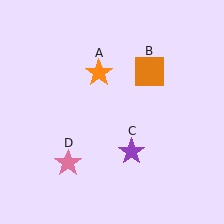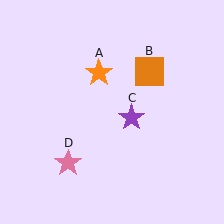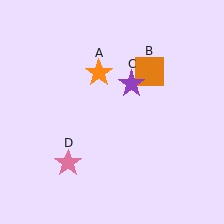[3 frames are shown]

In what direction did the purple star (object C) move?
The purple star (object C) moved up.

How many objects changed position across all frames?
1 object changed position: purple star (object C).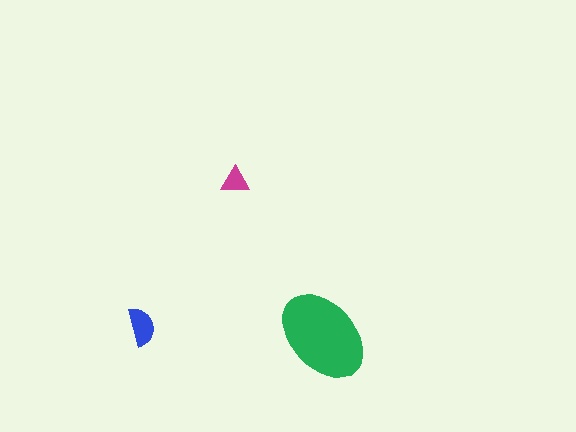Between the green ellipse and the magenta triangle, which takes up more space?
The green ellipse.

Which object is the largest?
The green ellipse.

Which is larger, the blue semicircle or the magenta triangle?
The blue semicircle.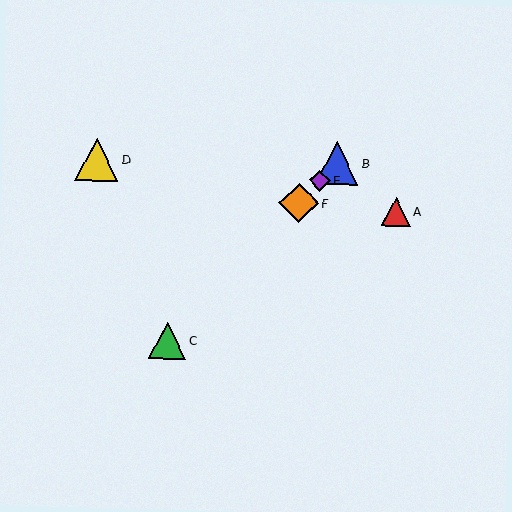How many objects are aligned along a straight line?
4 objects (B, C, E, F) are aligned along a straight line.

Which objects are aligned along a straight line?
Objects B, C, E, F are aligned along a straight line.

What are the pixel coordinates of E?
Object E is at (320, 181).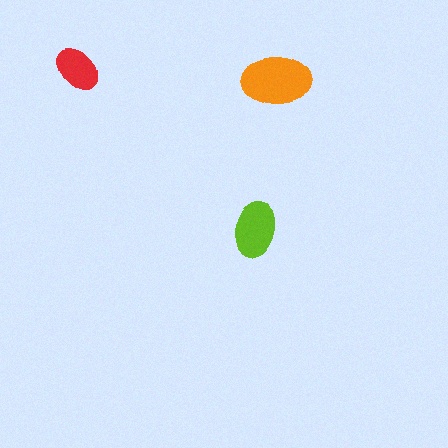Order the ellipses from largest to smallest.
the orange one, the lime one, the red one.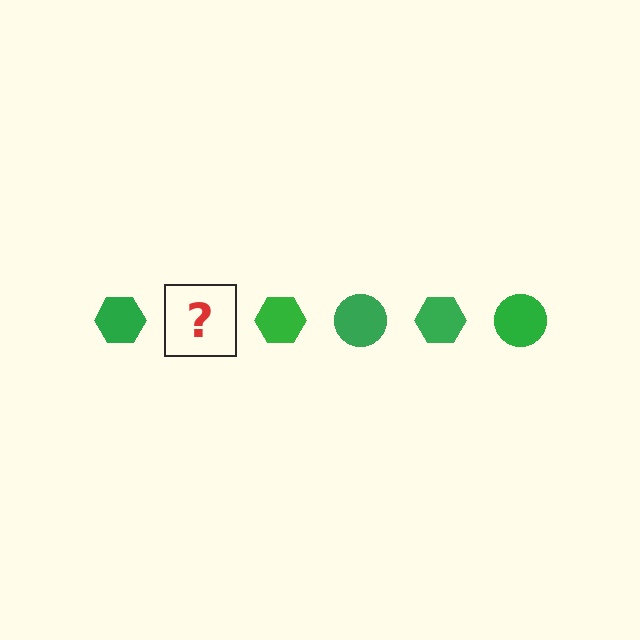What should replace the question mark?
The question mark should be replaced with a green circle.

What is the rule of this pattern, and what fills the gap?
The rule is that the pattern cycles through hexagon, circle shapes in green. The gap should be filled with a green circle.